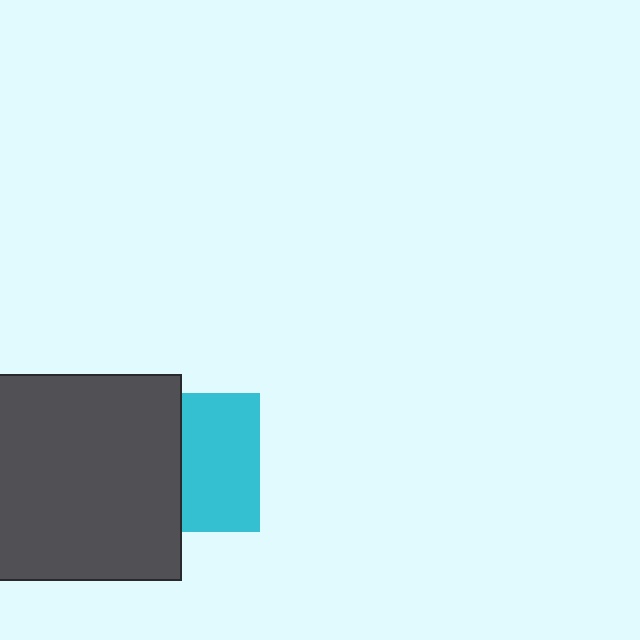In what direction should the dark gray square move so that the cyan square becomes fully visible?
The dark gray square should move left. That is the shortest direction to clear the overlap and leave the cyan square fully visible.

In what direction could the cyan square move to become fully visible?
The cyan square could move right. That would shift it out from behind the dark gray square entirely.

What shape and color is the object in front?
The object in front is a dark gray square.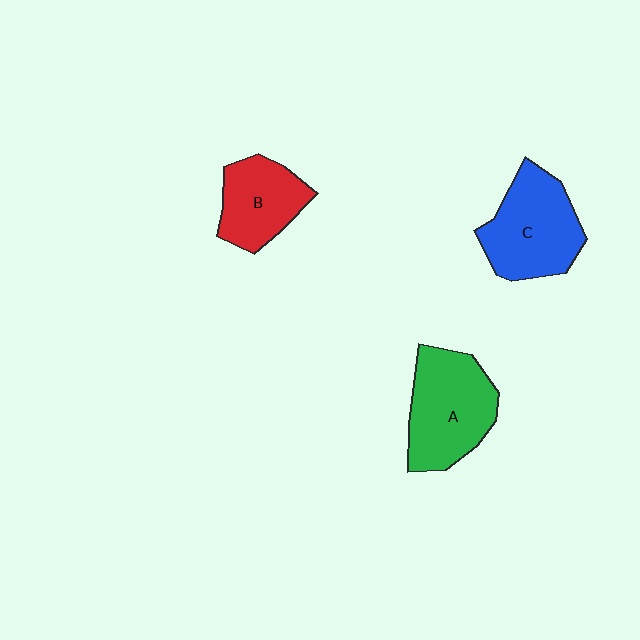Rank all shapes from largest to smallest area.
From largest to smallest: A (green), C (blue), B (red).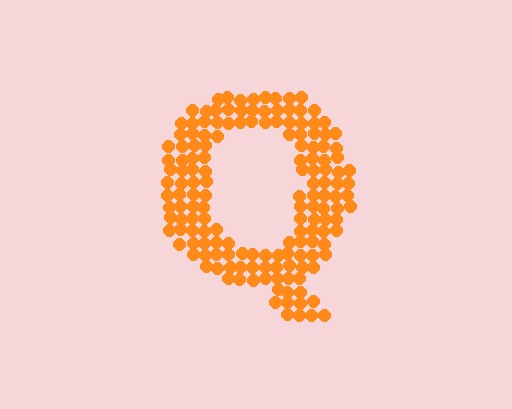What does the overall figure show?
The overall figure shows the letter Q.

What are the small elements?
The small elements are circles.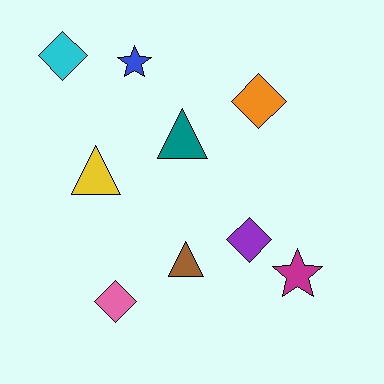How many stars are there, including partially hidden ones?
There are 2 stars.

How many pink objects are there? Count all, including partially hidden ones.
There is 1 pink object.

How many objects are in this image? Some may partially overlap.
There are 9 objects.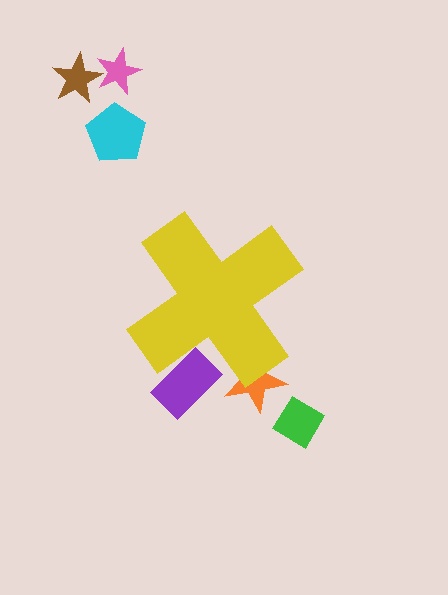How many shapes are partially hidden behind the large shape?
2 shapes are partially hidden.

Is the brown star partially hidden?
No, the brown star is fully visible.